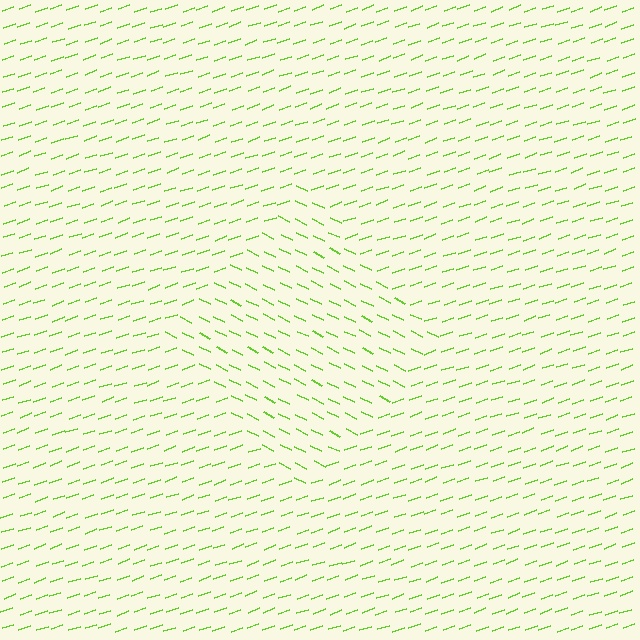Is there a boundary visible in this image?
Yes, there is a texture boundary formed by a change in line orientation.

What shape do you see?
I see a diamond.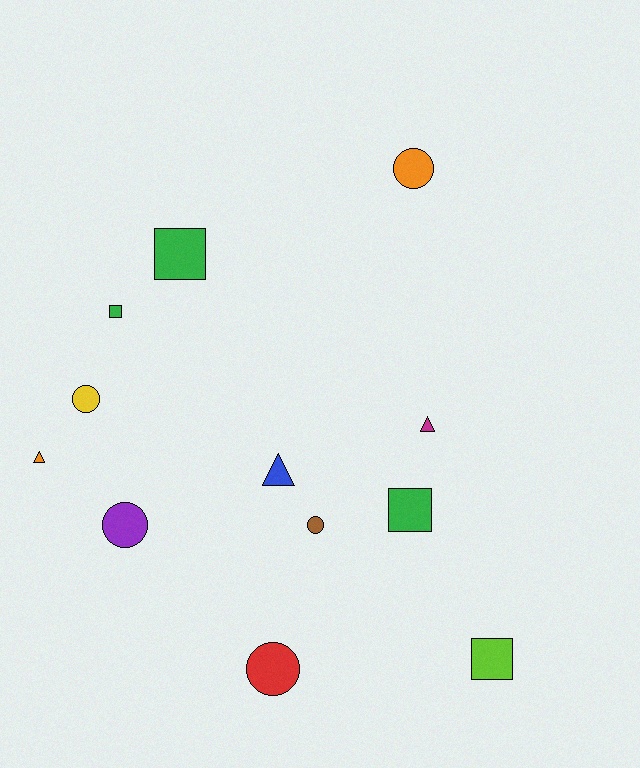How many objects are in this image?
There are 12 objects.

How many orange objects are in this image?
There are 2 orange objects.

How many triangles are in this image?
There are 3 triangles.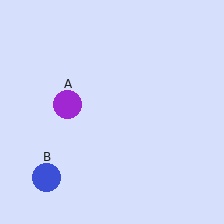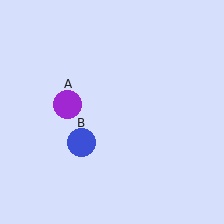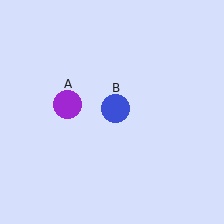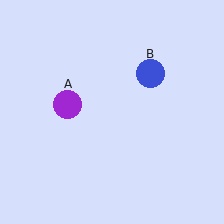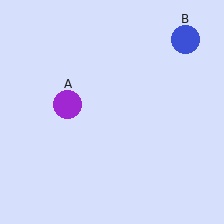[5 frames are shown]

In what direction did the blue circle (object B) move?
The blue circle (object B) moved up and to the right.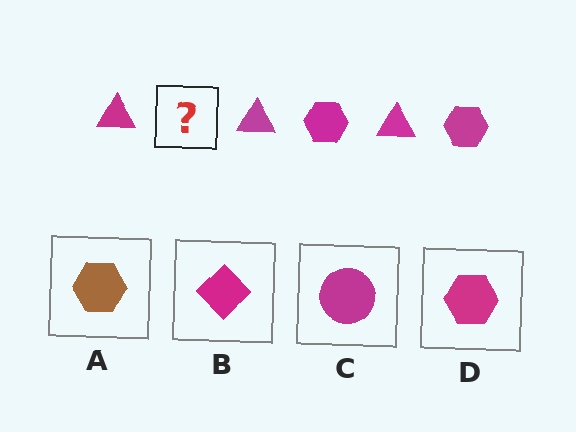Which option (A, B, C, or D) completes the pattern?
D.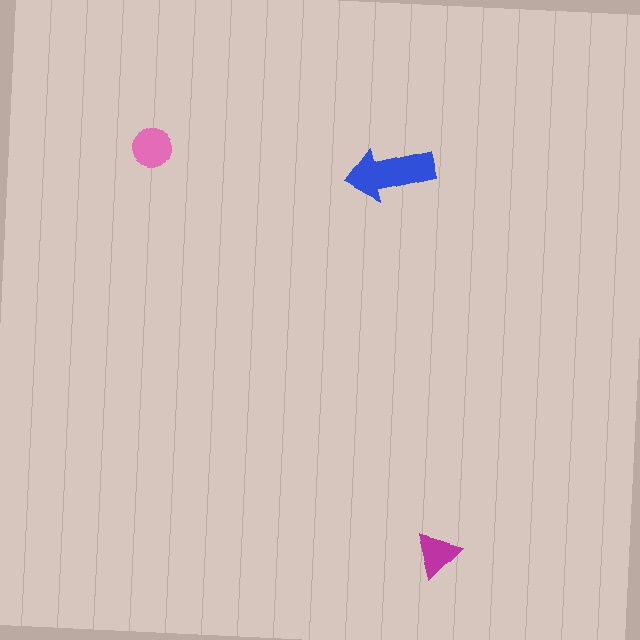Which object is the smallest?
The magenta triangle.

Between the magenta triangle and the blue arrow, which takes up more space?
The blue arrow.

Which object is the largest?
The blue arrow.